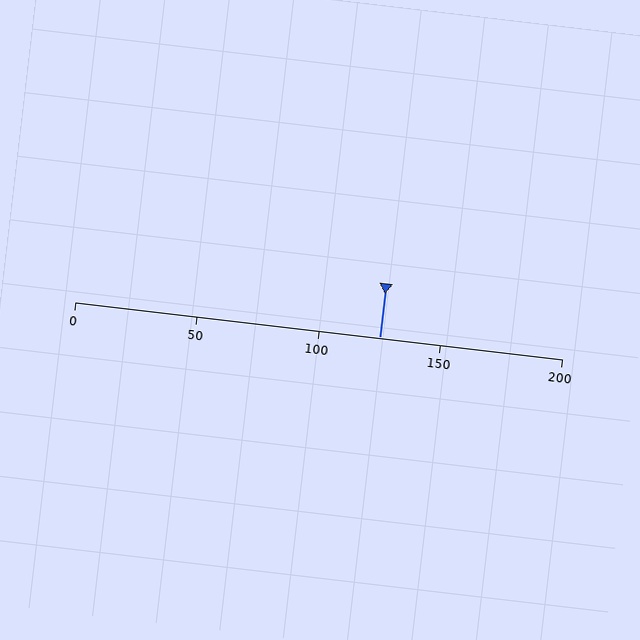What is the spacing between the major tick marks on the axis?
The major ticks are spaced 50 apart.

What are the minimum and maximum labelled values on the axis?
The axis runs from 0 to 200.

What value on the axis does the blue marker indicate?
The marker indicates approximately 125.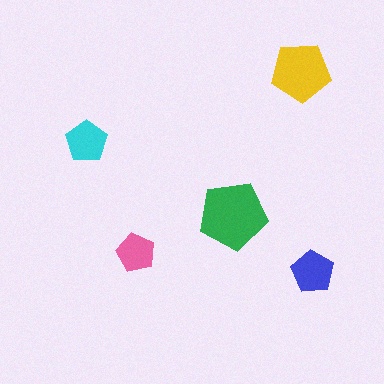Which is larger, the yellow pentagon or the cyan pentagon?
The yellow one.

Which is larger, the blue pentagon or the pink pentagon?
The blue one.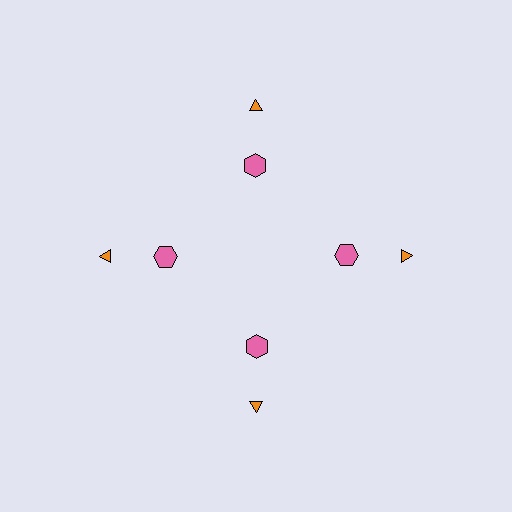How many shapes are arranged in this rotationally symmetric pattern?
There are 8 shapes, arranged in 4 groups of 2.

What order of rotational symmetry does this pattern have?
This pattern has 4-fold rotational symmetry.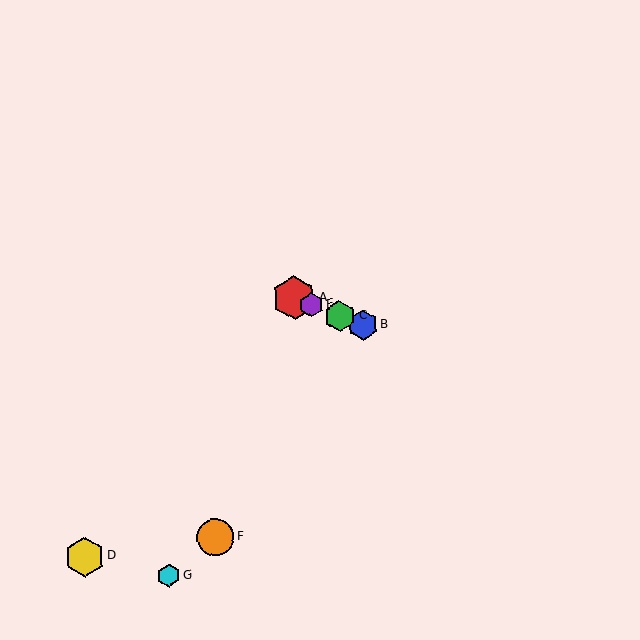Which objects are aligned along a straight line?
Objects A, B, C, E are aligned along a straight line.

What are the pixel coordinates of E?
Object E is at (311, 305).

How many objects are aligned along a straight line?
4 objects (A, B, C, E) are aligned along a straight line.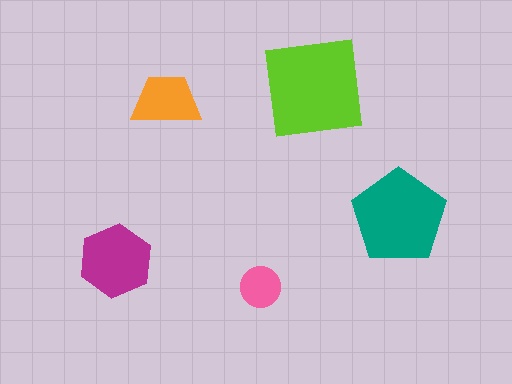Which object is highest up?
The lime square is topmost.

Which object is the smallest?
The pink circle.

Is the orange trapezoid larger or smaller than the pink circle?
Larger.